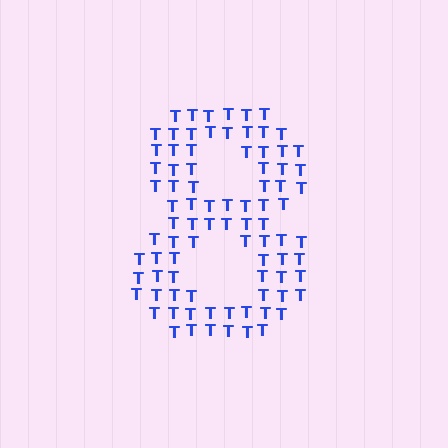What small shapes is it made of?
It is made of small letter T's.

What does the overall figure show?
The overall figure shows the digit 8.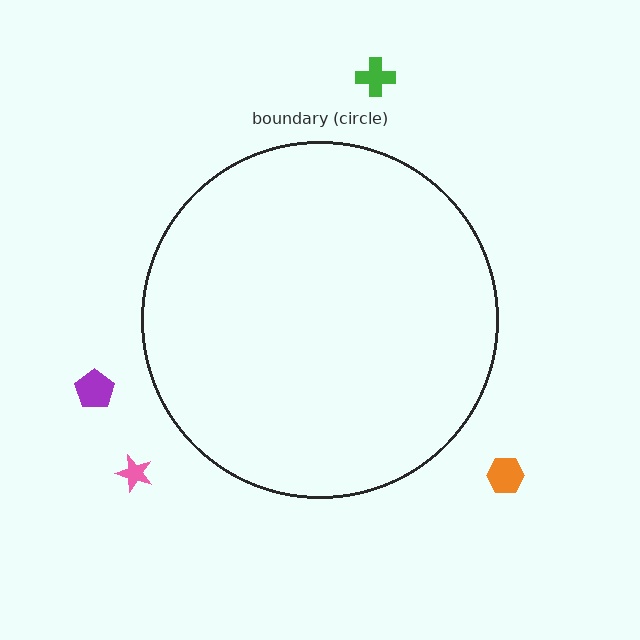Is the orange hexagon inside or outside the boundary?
Outside.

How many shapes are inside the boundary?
0 inside, 4 outside.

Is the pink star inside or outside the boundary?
Outside.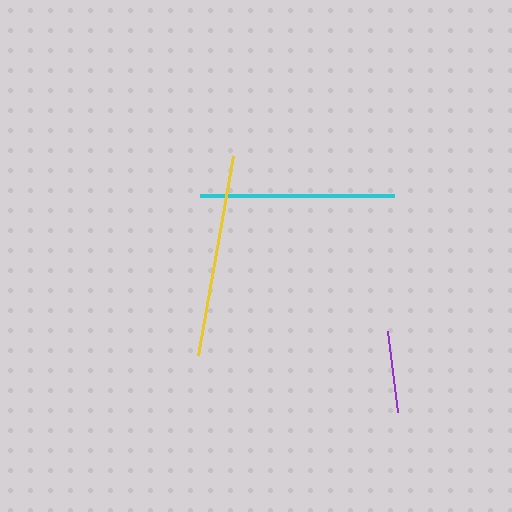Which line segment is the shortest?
The purple line is the shortest at approximately 82 pixels.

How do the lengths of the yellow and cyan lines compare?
The yellow and cyan lines are approximately the same length.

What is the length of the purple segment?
The purple segment is approximately 82 pixels long.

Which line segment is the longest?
The yellow line is the longest at approximately 202 pixels.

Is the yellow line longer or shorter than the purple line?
The yellow line is longer than the purple line.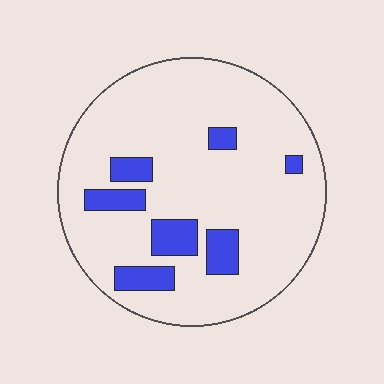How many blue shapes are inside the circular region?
7.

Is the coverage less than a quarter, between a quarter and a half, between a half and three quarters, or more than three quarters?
Less than a quarter.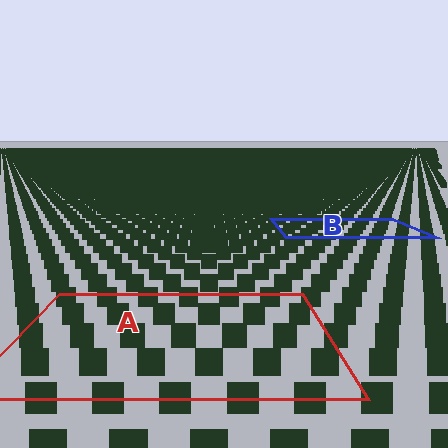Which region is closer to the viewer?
Region A is closer. The texture elements there are larger and more spread out.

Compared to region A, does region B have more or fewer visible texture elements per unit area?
Region B has more texture elements per unit area — they are packed more densely because it is farther away.